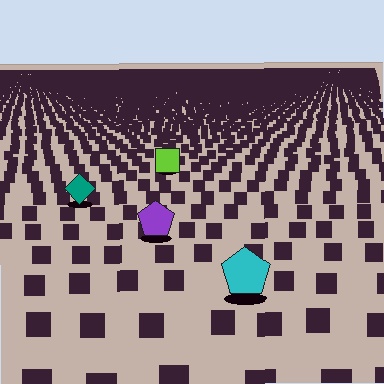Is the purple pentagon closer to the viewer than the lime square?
Yes. The purple pentagon is closer — you can tell from the texture gradient: the ground texture is coarser near it.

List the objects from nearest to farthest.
From nearest to farthest: the cyan pentagon, the purple pentagon, the teal diamond, the lime square.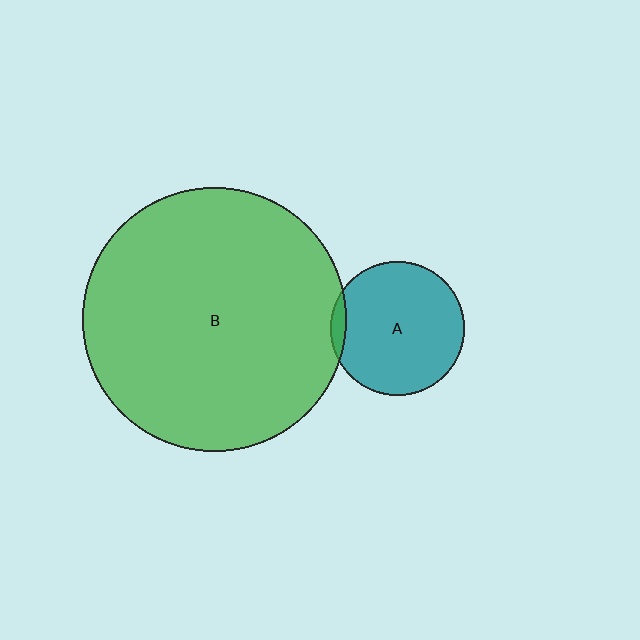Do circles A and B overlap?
Yes.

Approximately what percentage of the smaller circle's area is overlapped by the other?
Approximately 5%.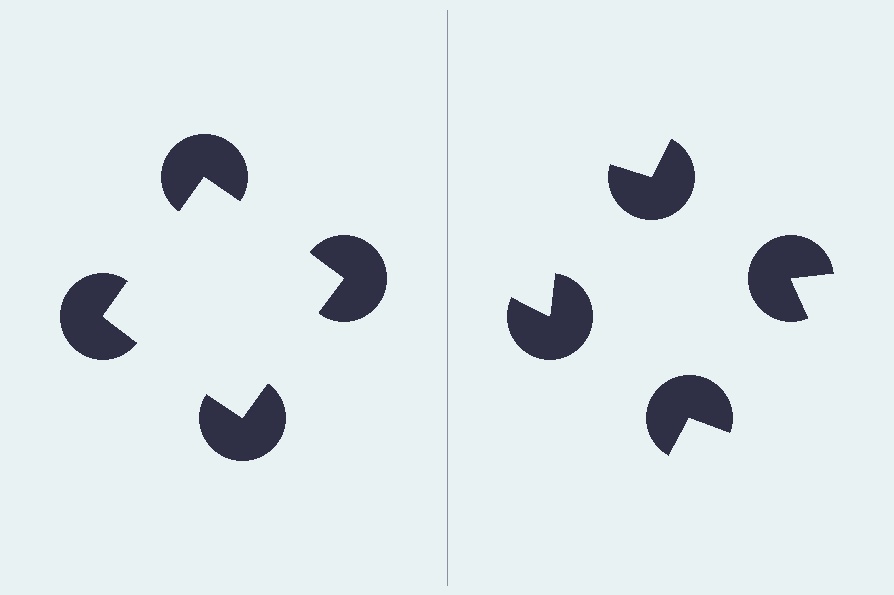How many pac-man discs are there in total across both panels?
8 — 4 on each side.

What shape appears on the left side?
An illusory square.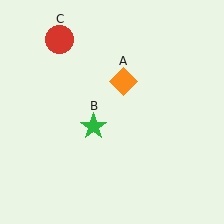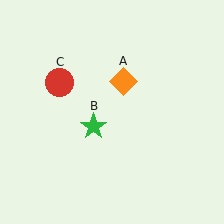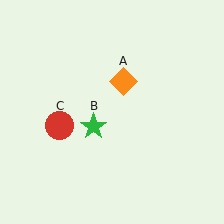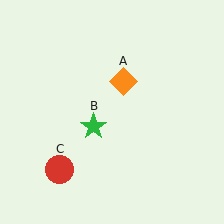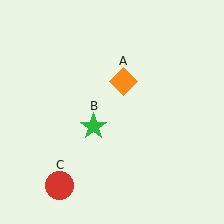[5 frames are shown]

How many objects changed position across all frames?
1 object changed position: red circle (object C).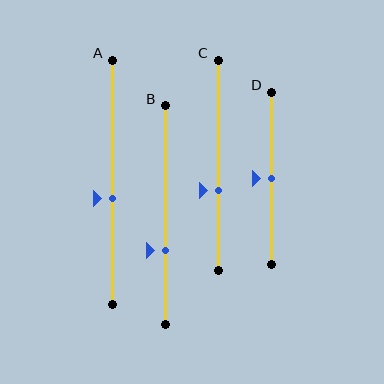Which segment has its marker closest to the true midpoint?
Segment D has its marker closest to the true midpoint.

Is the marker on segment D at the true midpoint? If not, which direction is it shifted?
Yes, the marker on segment D is at the true midpoint.